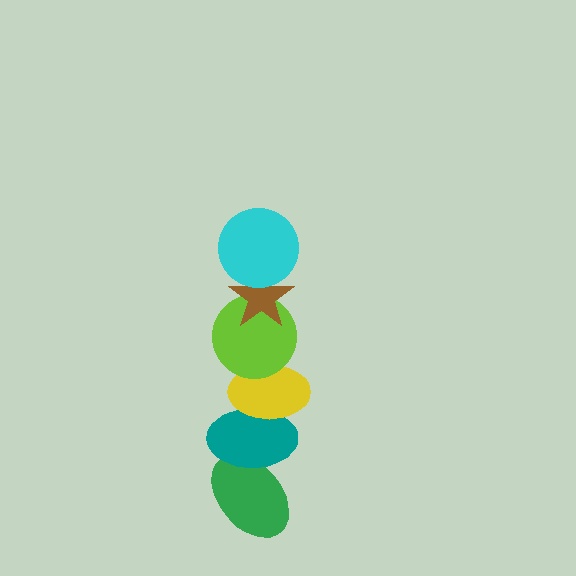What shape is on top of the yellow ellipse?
The lime circle is on top of the yellow ellipse.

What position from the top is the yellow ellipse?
The yellow ellipse is 4th from the top.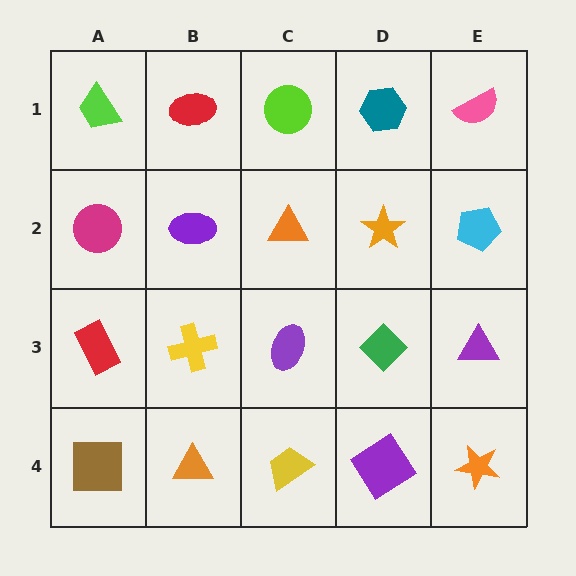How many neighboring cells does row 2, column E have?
3.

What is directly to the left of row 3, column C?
A yellow cross.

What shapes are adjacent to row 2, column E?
A pink semicircle (row 1, column E), a purple triangle (row 3, column E), an orange star (row 2, column D).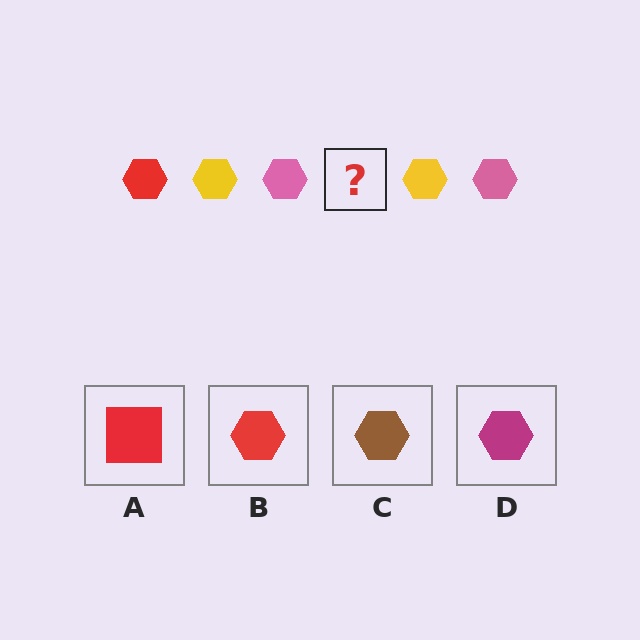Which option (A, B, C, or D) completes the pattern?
B.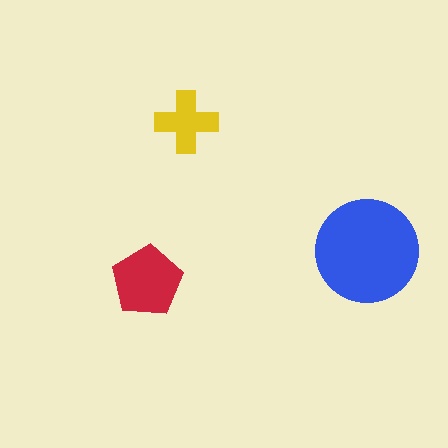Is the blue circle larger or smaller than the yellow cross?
Larger.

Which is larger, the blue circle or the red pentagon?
The blue circle.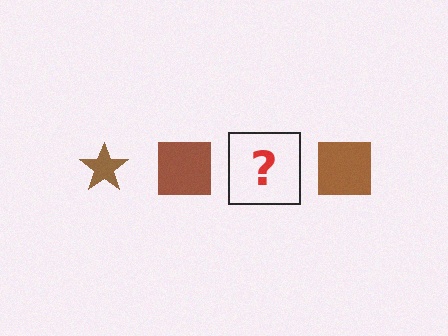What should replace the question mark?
The question mark should be replaced with a brown star.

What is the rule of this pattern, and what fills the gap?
The rule is that the pattern cycles through star, square shapes in brown. The gap should be filled with a brown star.